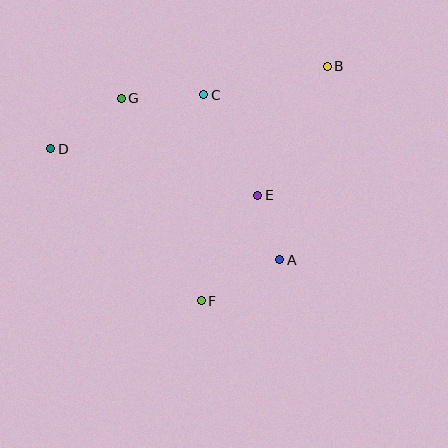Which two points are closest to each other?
Points A and E are closest to each other.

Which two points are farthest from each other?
Points B and D are farthest from each other.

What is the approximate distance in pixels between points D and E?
The distance between D and E is approximately 212 pixels.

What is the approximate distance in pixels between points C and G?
The distance between C and G is approximately 82 pixels.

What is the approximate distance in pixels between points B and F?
The distance between B and F is approximately 266 pixels.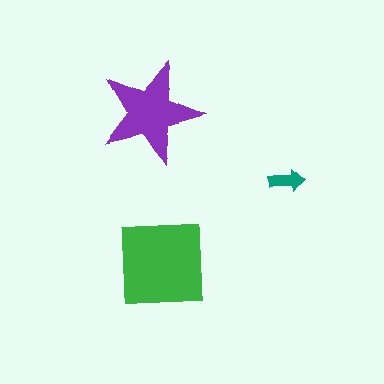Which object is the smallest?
The teal arrow.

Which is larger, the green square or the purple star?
The green square.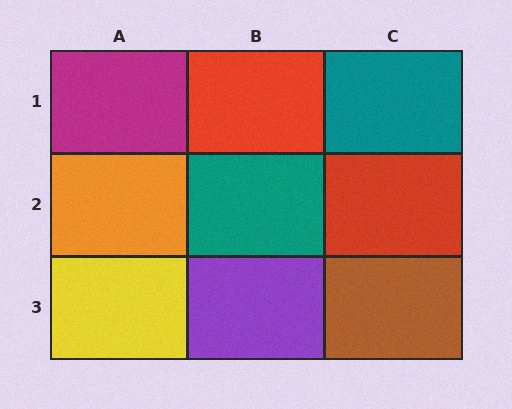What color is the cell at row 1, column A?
Magenta.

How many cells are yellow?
1 cell is yellow.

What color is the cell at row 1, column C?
Teal.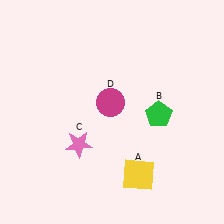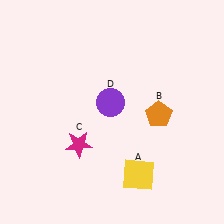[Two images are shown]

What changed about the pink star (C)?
In Image 1, C is pink. In Image 2, it changed to magenta.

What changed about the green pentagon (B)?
In Image 1, B is green. In Image 2, it changed to orange.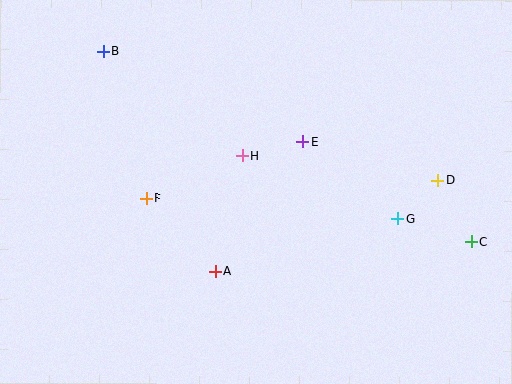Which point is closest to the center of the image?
Point H at (243, 156) is closest to the center.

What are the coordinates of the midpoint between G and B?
The midpoint between G and B is at (250, 135).